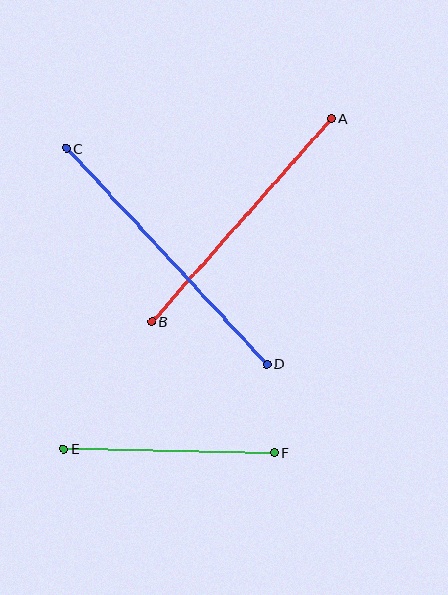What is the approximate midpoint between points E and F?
The midpoint is at approximately (169, 451) pixels.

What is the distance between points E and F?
The distance is approximately 210 pixels.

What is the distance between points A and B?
The distance is approximately 271 pixels.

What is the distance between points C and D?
The distance is approximately 295 pixels.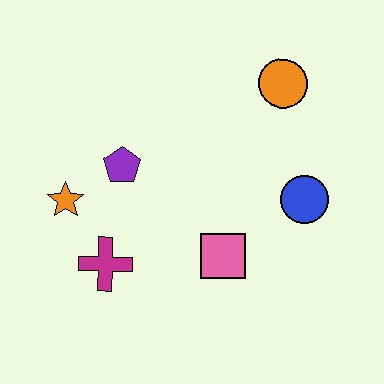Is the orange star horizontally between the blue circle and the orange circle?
No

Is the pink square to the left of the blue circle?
Yes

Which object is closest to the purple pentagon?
The orange star is closest to the purple pentagon.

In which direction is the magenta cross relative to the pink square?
The magenta cross is to the left of the pink square.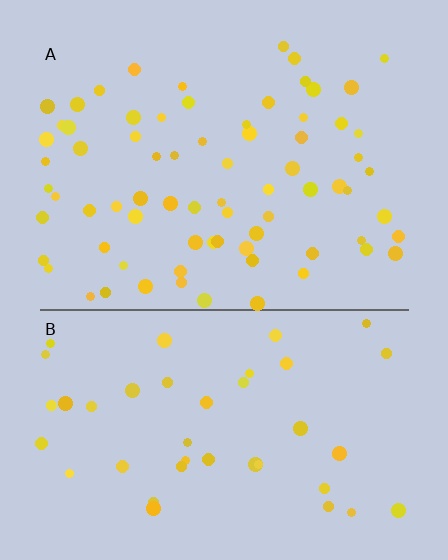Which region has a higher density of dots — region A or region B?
A (the top).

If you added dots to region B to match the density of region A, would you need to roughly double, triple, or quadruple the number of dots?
Approximately double.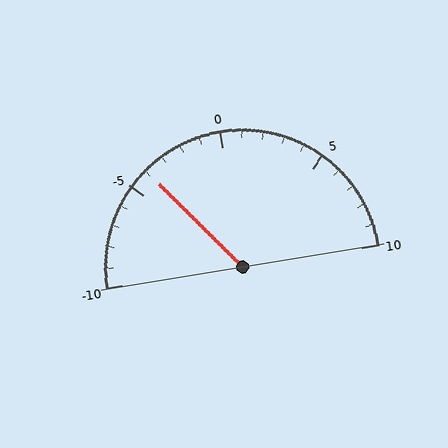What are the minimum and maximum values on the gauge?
The gauge ranges from -10 to 10.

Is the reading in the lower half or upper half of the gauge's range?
The reading is in the lower half of the range (-10 to 10).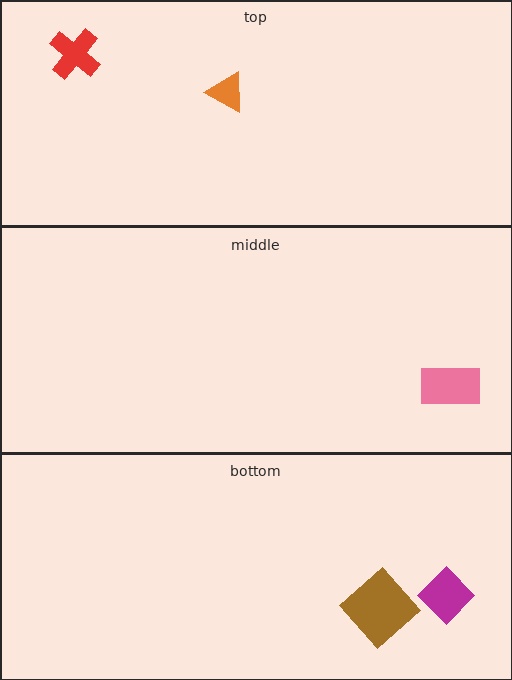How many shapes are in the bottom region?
2.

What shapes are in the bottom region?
The magenta diamond, the brown diamond.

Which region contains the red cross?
The top region.